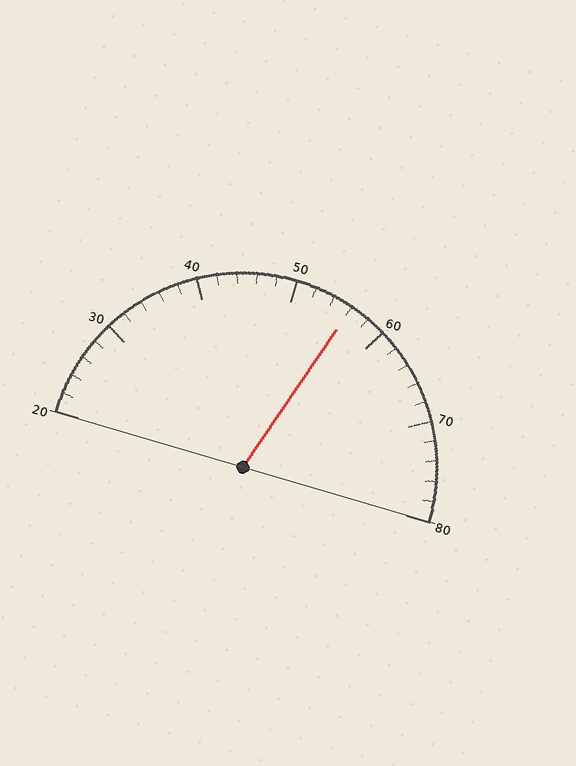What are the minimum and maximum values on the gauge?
The gauge ranges from 20 to 80.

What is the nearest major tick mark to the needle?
The nearest major tick mark is 60.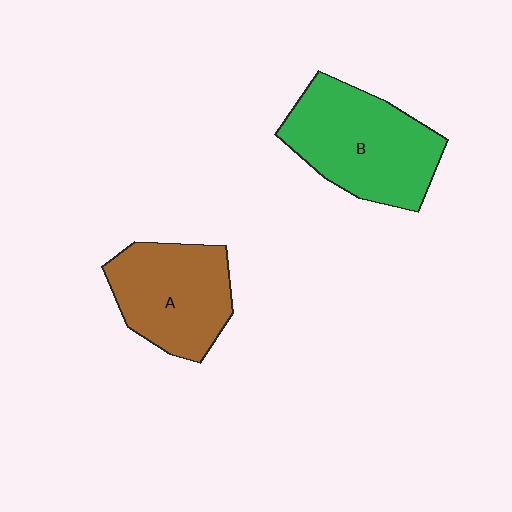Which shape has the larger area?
Shape B (green).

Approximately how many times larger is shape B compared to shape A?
Approximately 1.2 times.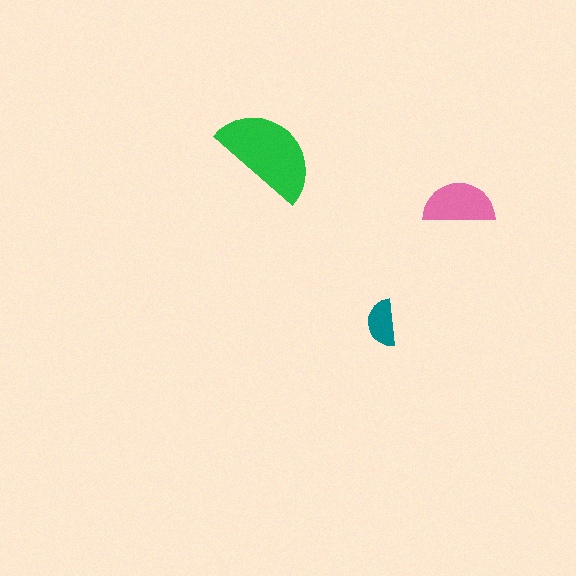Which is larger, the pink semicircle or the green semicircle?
The green one.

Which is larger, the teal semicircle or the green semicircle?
The green one.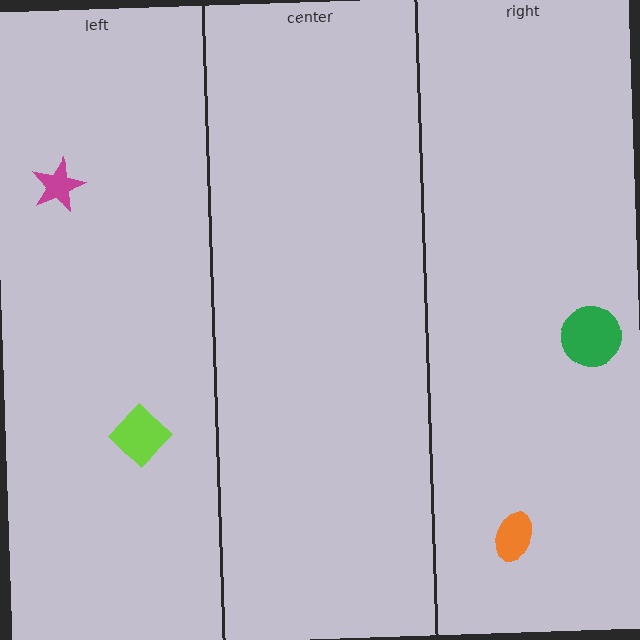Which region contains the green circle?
The right region.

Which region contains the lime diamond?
The left region.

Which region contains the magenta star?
The left region.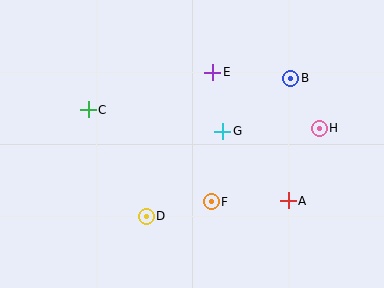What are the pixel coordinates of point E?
Point E is at (213, 72).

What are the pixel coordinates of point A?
Point A is at (288, 201).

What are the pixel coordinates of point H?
Point H is at (319, 128).